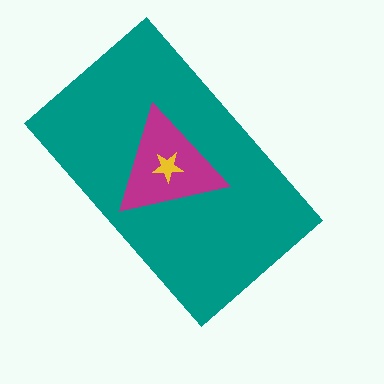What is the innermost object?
The yellow star.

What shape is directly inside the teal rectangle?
The magenta triangle.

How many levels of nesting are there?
3.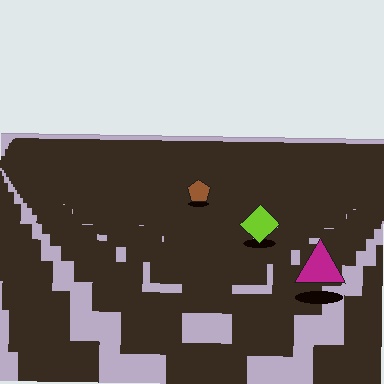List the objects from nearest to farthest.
From nearest to farthest: the magenta triangle, the lime diamond, the brown pentagon.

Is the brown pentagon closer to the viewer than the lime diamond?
No. The lime diamond is closer — you can tell from the texture gradient: the ground texture is coarser near it.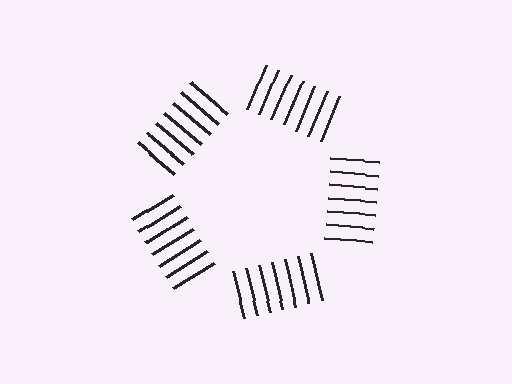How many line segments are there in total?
35 — 7 along each of the 5 edges.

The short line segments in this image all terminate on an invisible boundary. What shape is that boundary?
An illusory pentagon — the line segments terminate on its edges but no continuous stroke is drawn.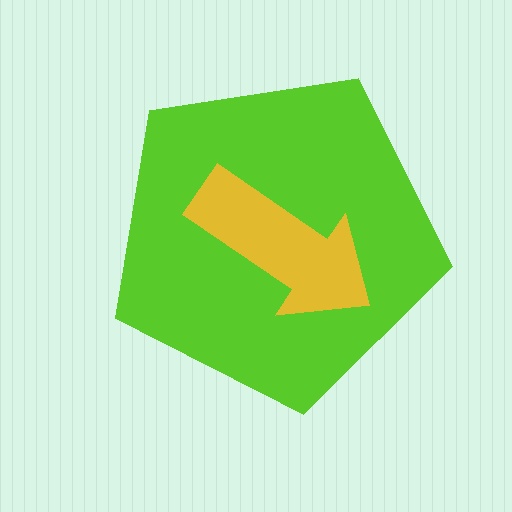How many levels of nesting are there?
2.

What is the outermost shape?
The lime pentagon.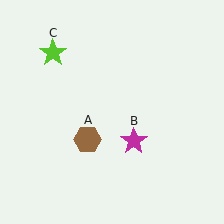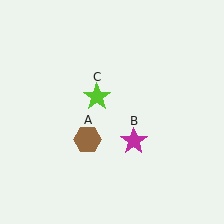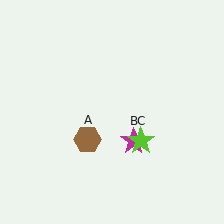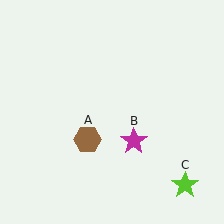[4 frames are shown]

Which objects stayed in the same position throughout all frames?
Brown hexagon (object A) and magenta star (object B) remained stationary.